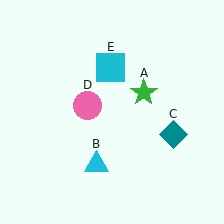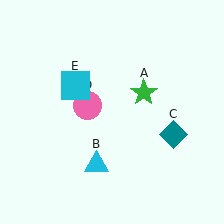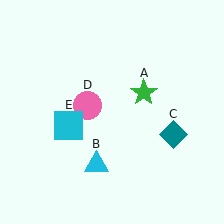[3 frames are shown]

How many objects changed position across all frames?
1 object changed position: cyan square (object E).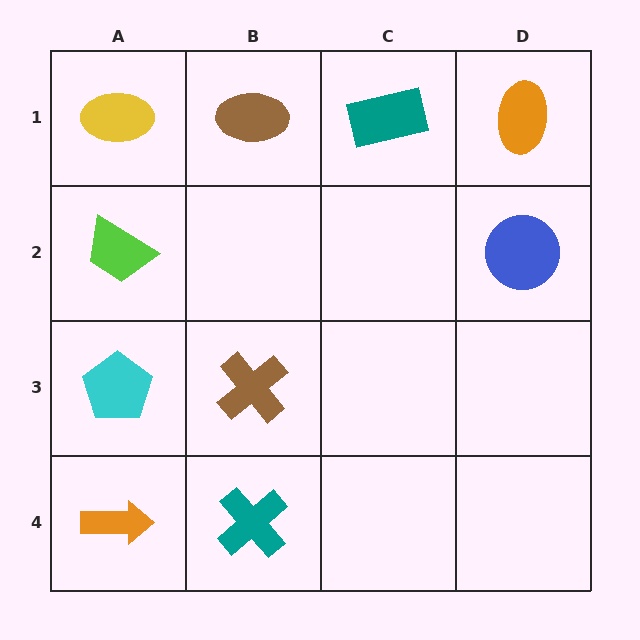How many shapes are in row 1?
4 shapes.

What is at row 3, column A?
A cyan pentagon.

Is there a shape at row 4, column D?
No, that cell is empty.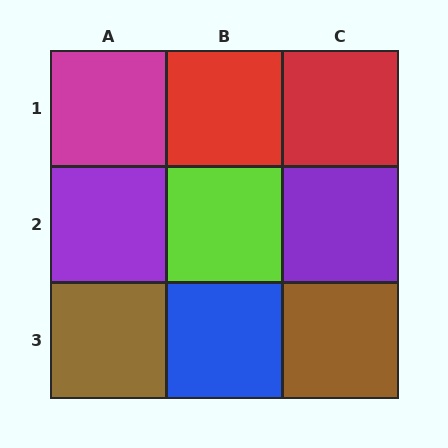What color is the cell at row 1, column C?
Red.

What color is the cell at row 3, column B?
Blue.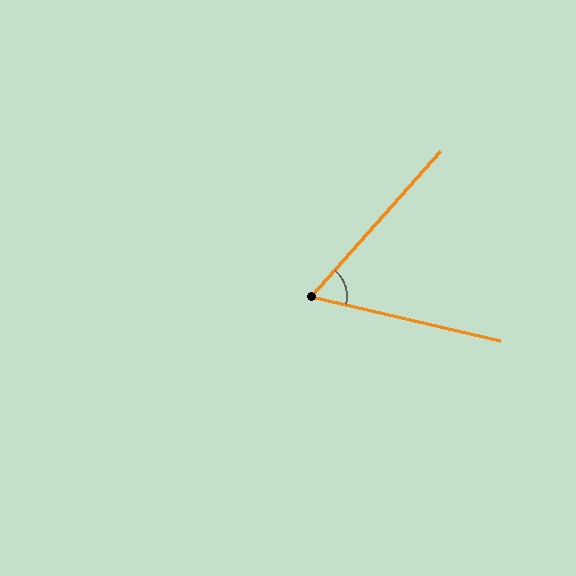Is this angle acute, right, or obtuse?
It is acute.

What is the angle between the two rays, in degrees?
Approximately 62 degrees.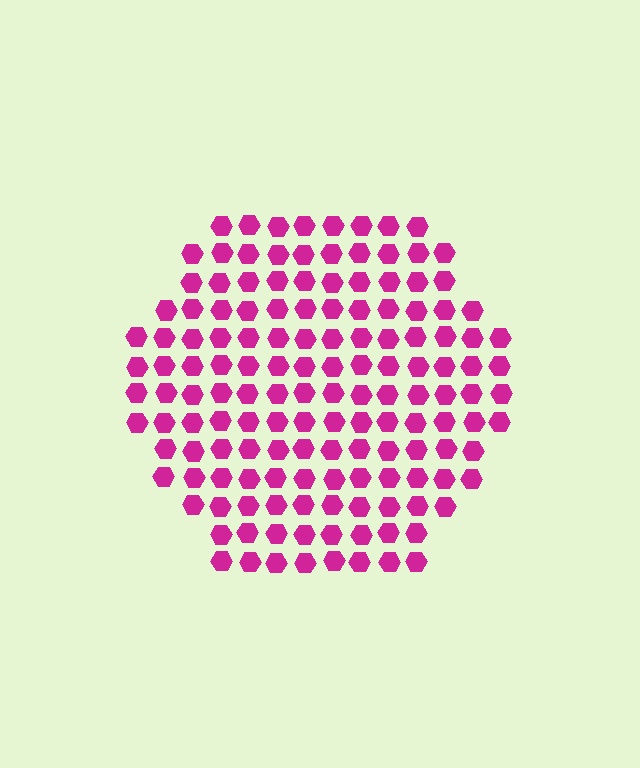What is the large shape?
The large shape is a hexagon.